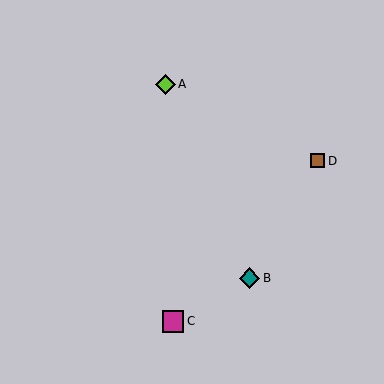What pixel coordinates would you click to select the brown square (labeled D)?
Click at (317, 161) to select the brown square D.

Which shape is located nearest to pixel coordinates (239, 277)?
The teal diamond (labeled B) at (249, 278) is nearest to that location.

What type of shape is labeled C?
Shape C is a magenta square.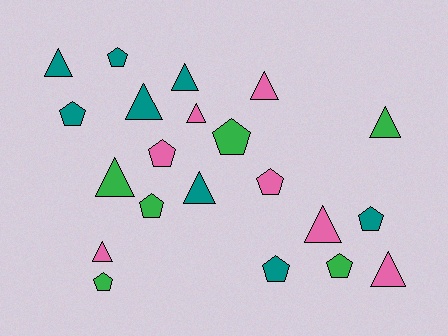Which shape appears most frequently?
Triangle, with 11 objects.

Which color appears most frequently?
Teal, with 8 objects.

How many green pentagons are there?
There are 4 green pentagons.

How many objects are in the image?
There are 21 objects.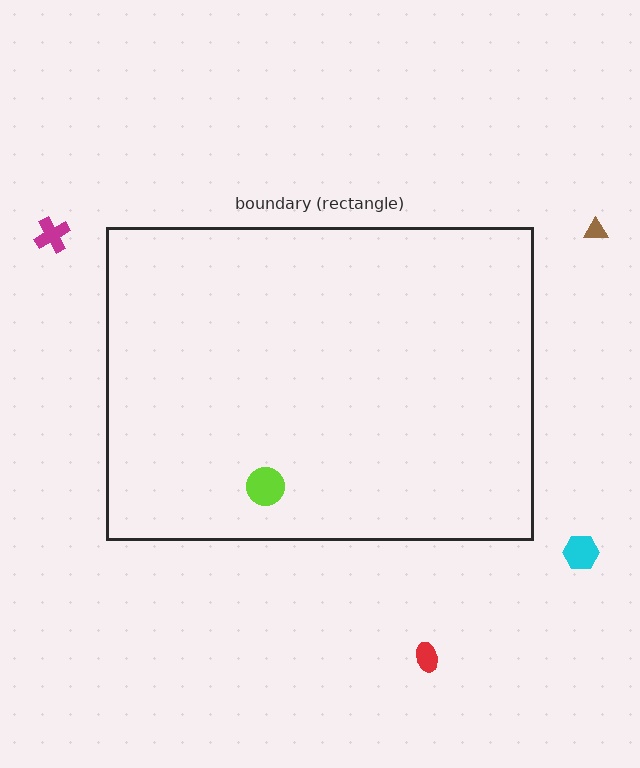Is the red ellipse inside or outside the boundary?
Outside.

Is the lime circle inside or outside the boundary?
Inside.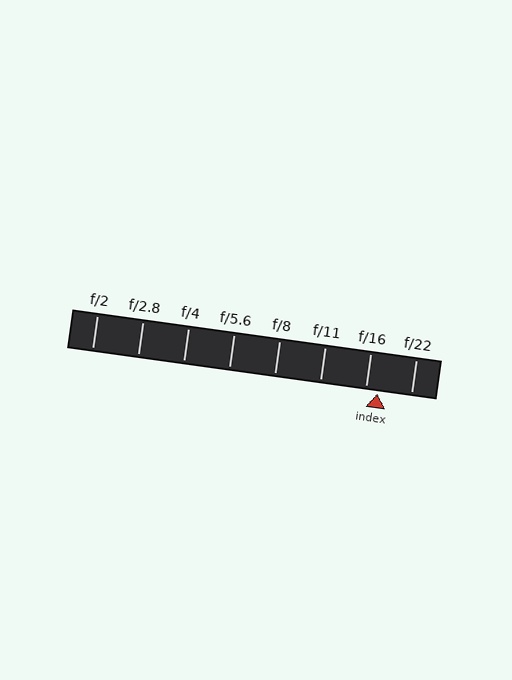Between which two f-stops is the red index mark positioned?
The index mark is between f/16 and f/22.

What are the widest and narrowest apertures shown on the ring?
The widest aperture shown is f/2 and the narrowest is f/22.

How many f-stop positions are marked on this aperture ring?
There are 8 f-stop positions marked.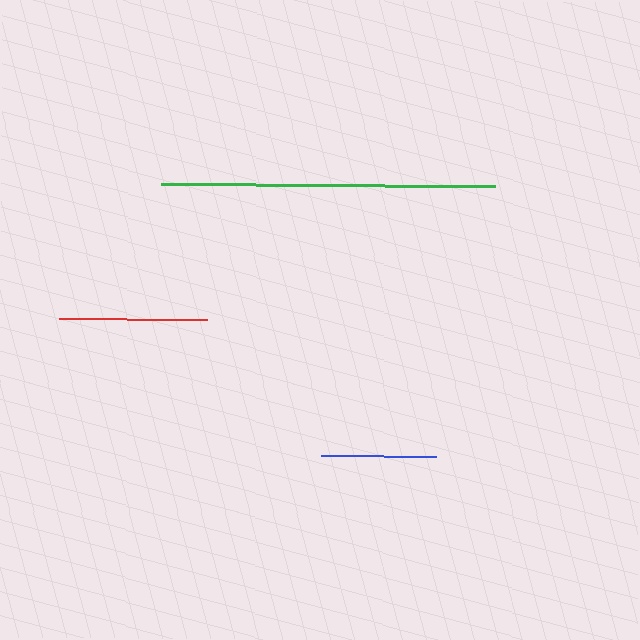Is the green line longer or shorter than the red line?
The green line is longer than the red line.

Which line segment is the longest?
The green line is the longest at approximately 334 pixels.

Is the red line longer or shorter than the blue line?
The red line is longer than the blue line.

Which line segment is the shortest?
The blue line is the shortest at approximately 115 pixels.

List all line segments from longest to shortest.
From longest to shortest: green, red, blue.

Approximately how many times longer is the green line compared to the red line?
The green line is approximately 2.3 times the length of the red line.